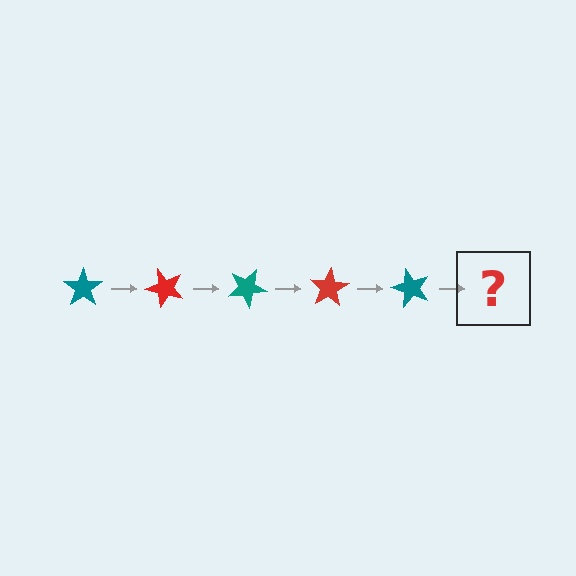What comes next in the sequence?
The next element should be a red star, rotated 250 degrees from the start.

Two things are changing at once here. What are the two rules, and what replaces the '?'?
The two rules are that it rotates 50 degrees each step and the color cycles through teal and red. The '?' should be a red star, rotated 250 degrees from the start.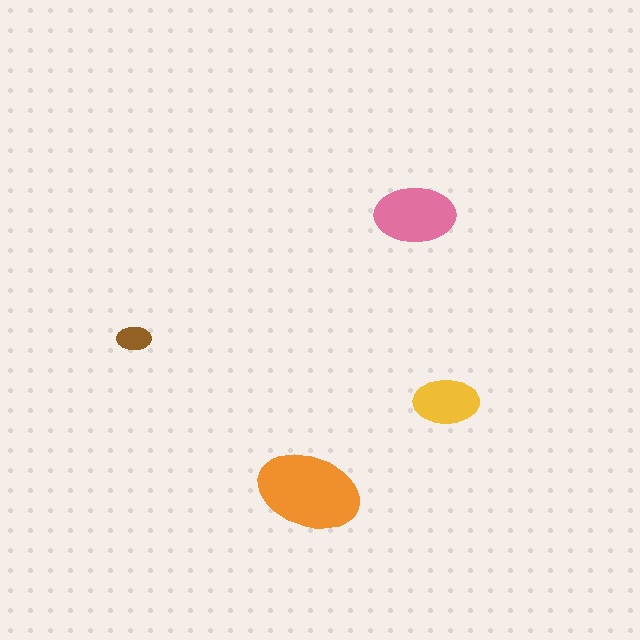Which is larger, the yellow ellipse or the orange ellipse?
The orange one.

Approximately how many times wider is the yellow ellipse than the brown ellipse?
About 2 times wider.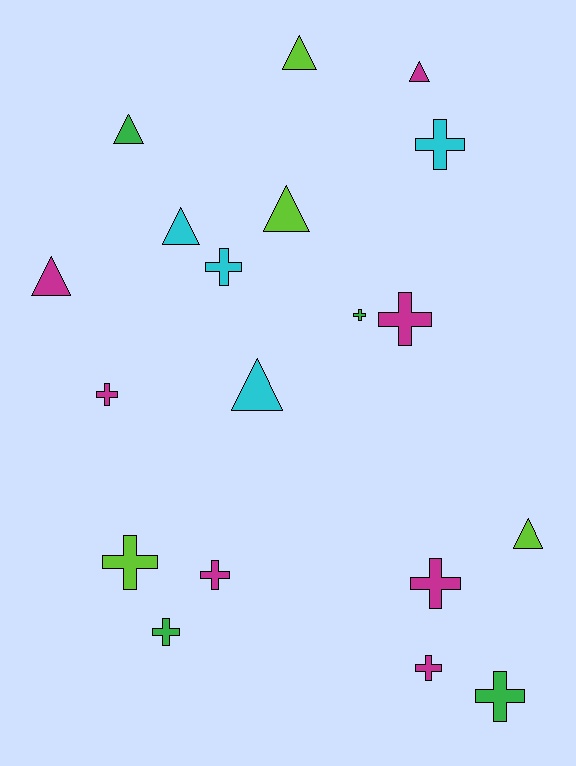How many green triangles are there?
There is 1 green triangle.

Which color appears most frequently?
Magenta, with 7 objects.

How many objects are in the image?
There are 19 objects.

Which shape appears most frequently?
Cross, with 11 objects.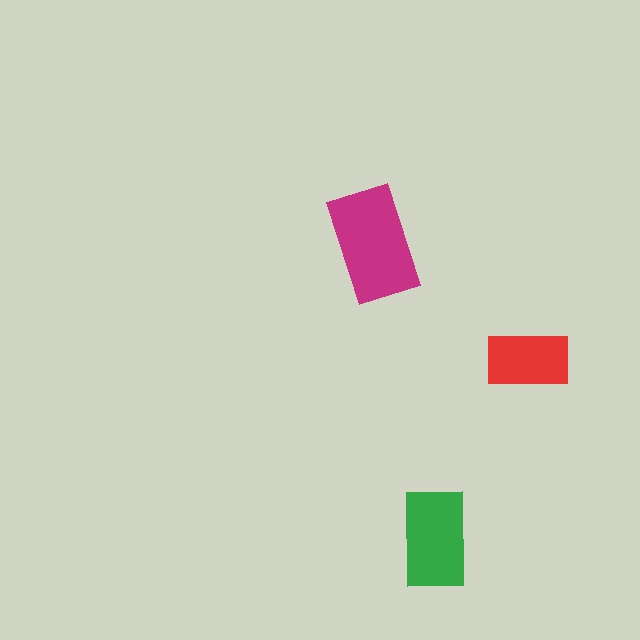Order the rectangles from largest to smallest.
the magenta one, the green one, the red one.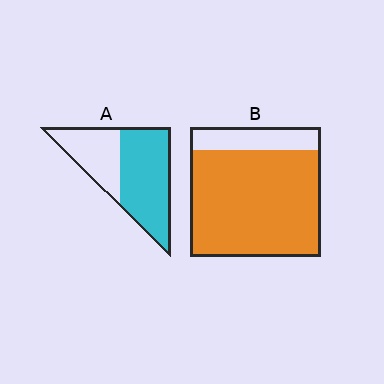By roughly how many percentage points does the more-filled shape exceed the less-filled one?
By roughly 20 percentage points (B over A).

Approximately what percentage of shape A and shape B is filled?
A is approximately 60% and B is approximately 80%.